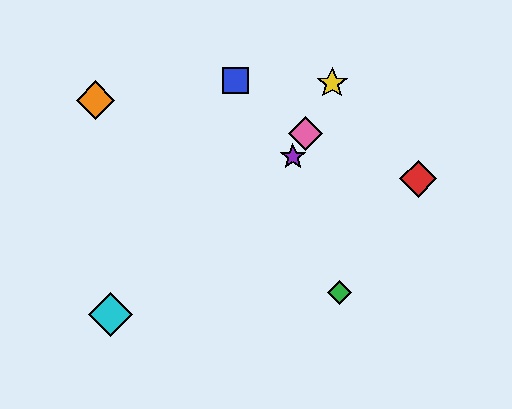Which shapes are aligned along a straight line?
The yellow star, the purple star, the pink diamond are aligned along a straight line.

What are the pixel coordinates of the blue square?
The blue square is at (236, 81).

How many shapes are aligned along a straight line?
3 shapes (the yellow star, the purple star, the pink diamond) are aligned along a straight line.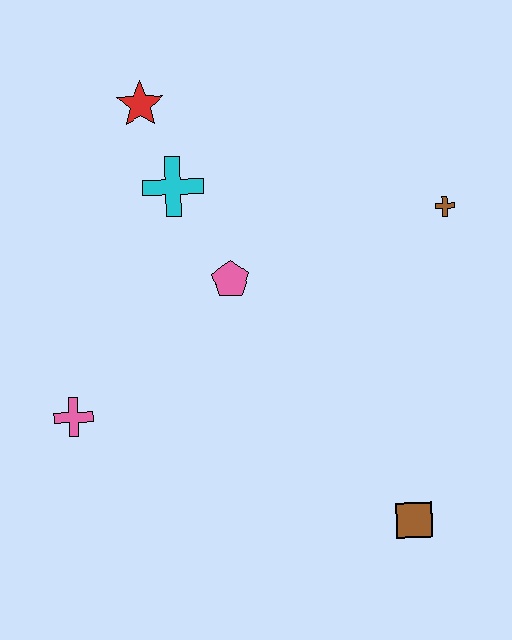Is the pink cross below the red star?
Yes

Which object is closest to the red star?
The cyan cross is closest to the red star.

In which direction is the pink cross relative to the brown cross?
The pink cross is to the left of the brown cross.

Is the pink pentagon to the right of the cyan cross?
Yes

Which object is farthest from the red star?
The brown square is farthest from the red star.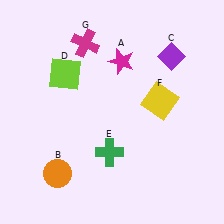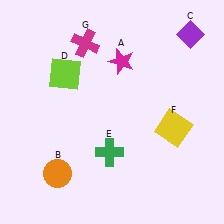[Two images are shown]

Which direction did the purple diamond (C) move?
The purple diamond (C) moved up.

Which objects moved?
The objects that moved are: the purple diamond (C), the yellow square (F).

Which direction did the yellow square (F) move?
The yellow square (F) moved down.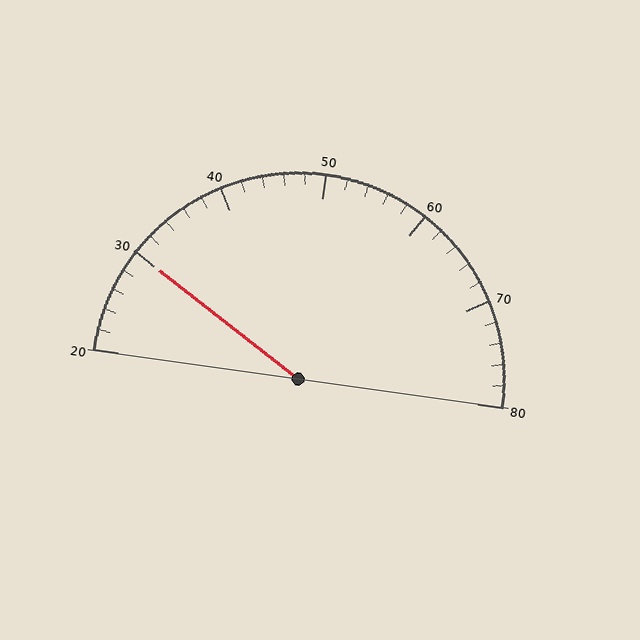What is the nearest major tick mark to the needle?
The nearest major tick mark is 30.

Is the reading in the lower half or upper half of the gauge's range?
The reading is in the lower half of the range (20 to 80).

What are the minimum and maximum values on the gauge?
The gauge ranges from 20 to 80.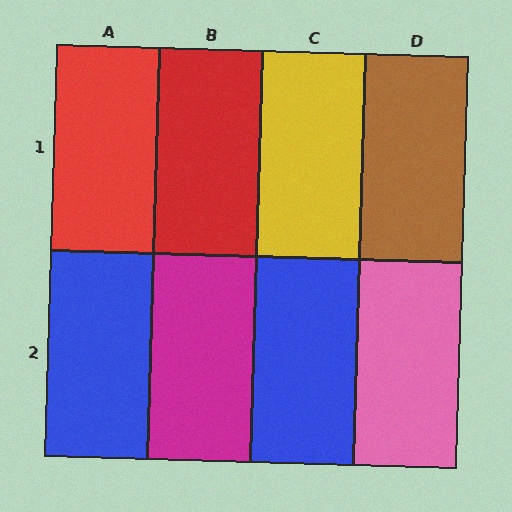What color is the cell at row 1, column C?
Yellow.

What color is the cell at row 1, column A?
Red.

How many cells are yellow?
1 cell is yellow.